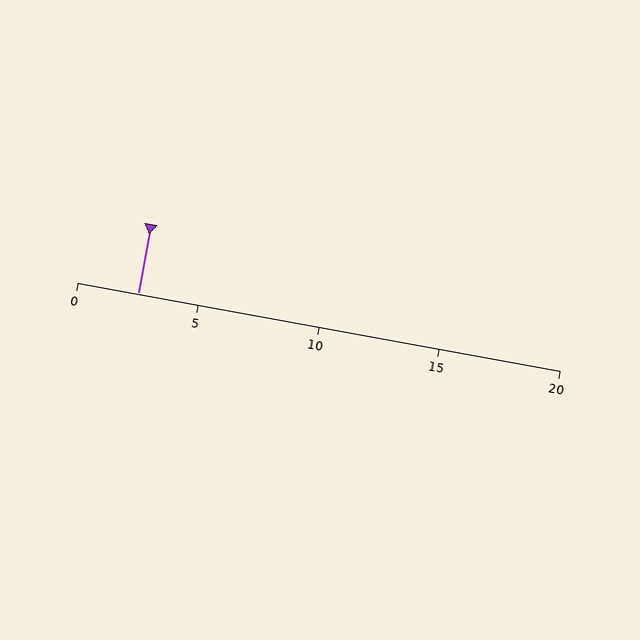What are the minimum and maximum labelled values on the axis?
The axis runs from 0 to 20.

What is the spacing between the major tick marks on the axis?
The major ticks are spaced 5 apart.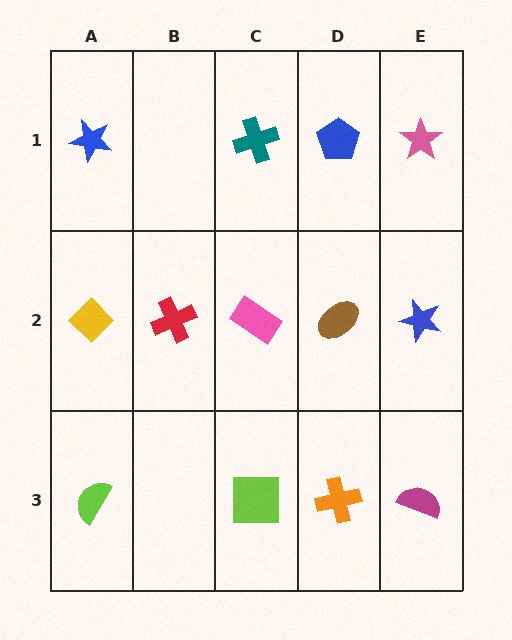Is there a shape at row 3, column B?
No, that cell is empty.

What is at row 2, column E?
A blue star.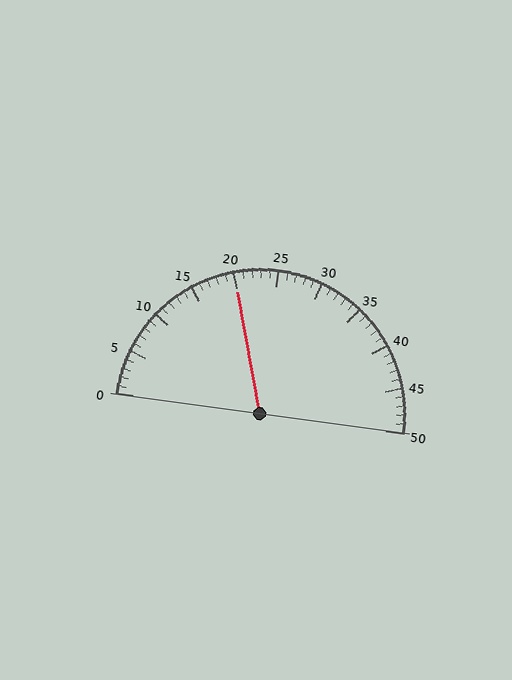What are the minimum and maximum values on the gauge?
The gauge ranges from 0 to 50.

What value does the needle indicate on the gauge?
The needle indicates approximately 20.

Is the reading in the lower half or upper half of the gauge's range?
The reading is in the lower half of the range (0 to 50).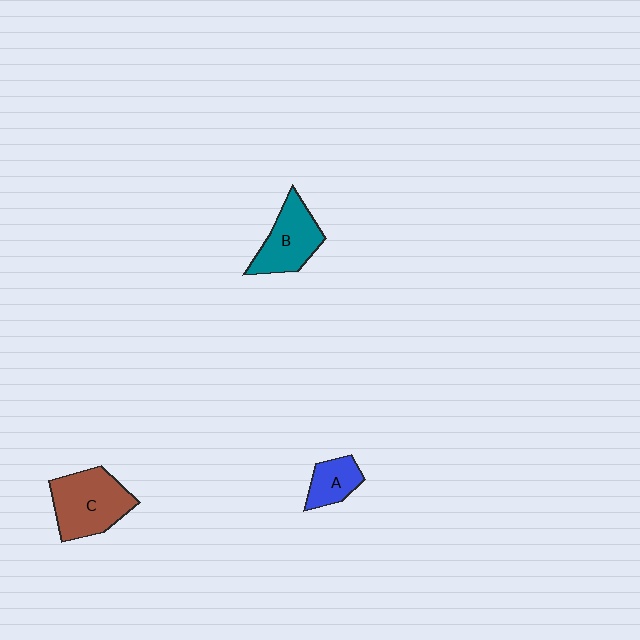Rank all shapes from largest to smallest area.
From largest to smallest: C (brown), B (teal), A (blue).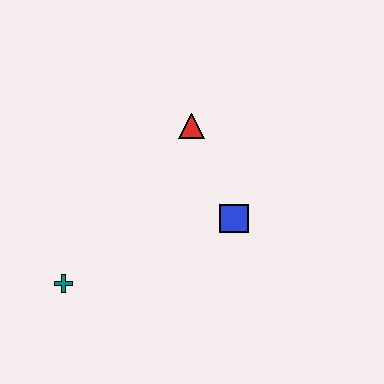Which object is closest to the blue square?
The red triangle is closest to the blue square.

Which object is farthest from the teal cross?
The red triangle is farthest from the teal cross.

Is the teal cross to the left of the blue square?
Yes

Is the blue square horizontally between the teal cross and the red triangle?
No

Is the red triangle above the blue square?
Yes